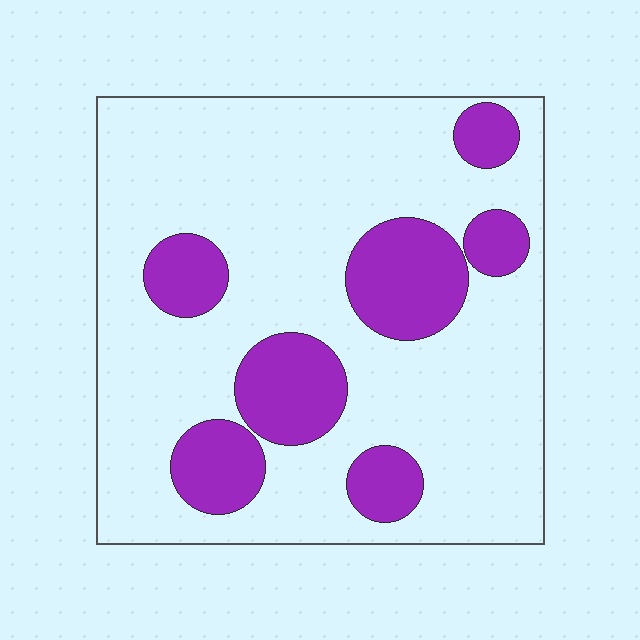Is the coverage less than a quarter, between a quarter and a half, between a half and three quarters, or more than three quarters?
Less than a quarter.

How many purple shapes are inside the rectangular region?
7.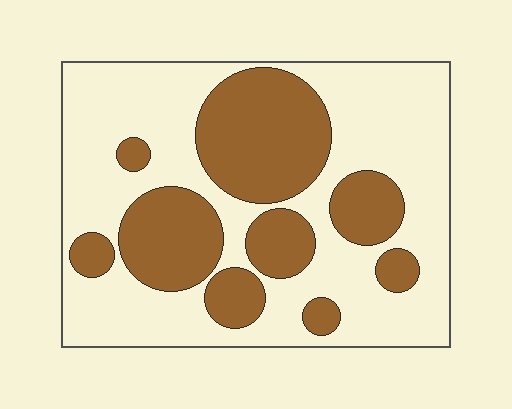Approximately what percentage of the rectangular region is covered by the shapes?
Approximately 35%.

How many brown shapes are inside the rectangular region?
9.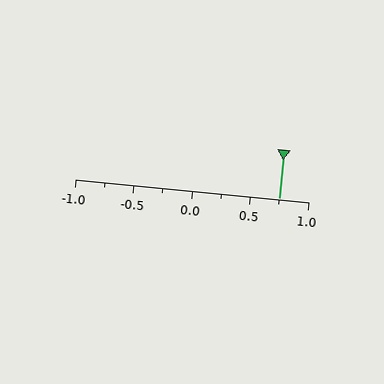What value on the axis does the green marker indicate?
The marker indicates approximately 0.75.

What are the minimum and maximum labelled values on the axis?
The axis runs from -1.0 to 1.0.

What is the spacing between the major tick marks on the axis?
The major ticks are spaced 0.5 apart.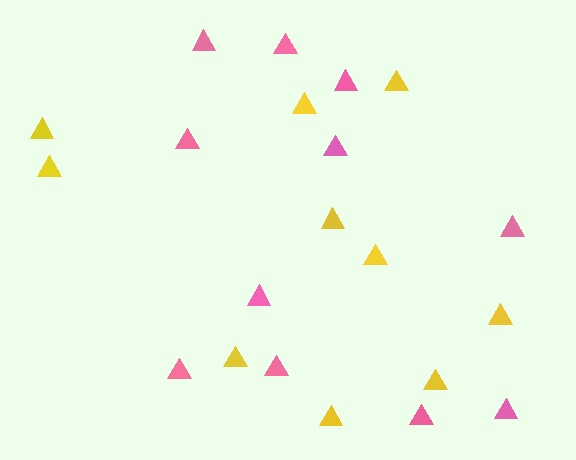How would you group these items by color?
There are 2 groups: one group of pink triangles (11) and one group of yellow triangles (10).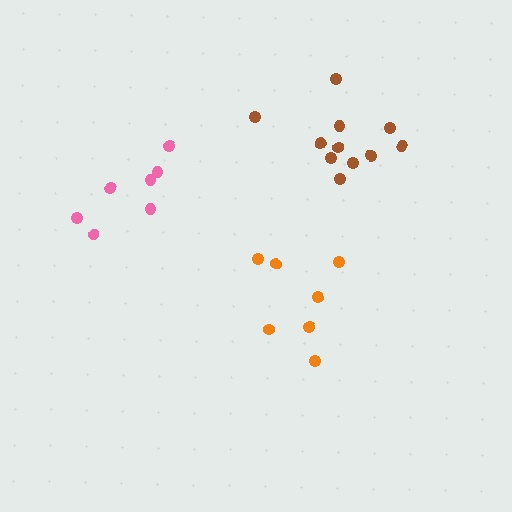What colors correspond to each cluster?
The clusters are colored: pink, orange, brown.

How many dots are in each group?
Group 1: 7 dots, Group 2: 7 dots, Group 3: 11 dots (25 total).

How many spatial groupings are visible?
There are 3 spatial groupings.